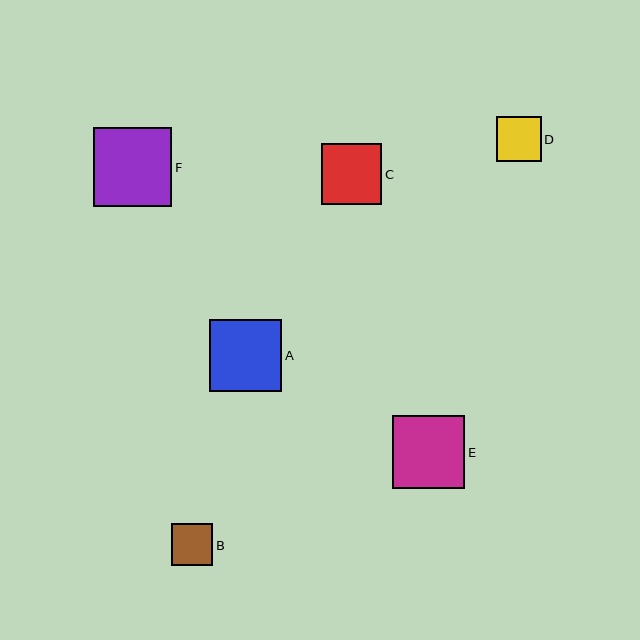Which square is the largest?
Square F is the largest with a size of approximately 79 pixels.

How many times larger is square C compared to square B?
Square C is approximately 1.5 times the size of square B.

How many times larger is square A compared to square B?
Square A is approximately 1.7 times the size of square B.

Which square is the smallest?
Square B is the smallest with a size of approximately 42 pixels.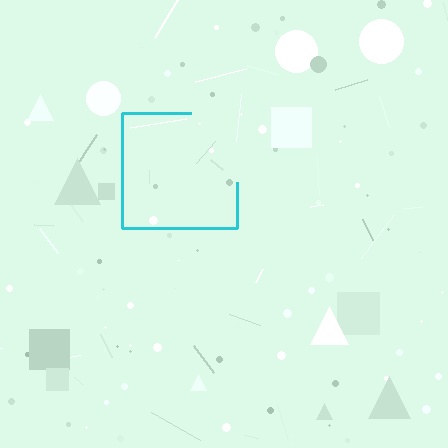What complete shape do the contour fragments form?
The contour fragments form a square.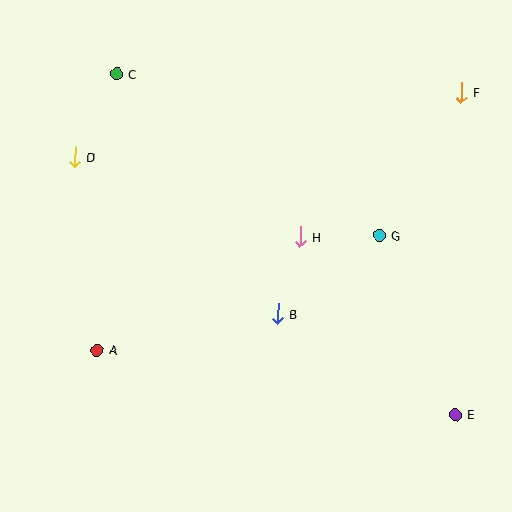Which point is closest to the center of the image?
Point H at (300, 237) is closest to the center.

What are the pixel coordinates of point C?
Point C is at (117, 74).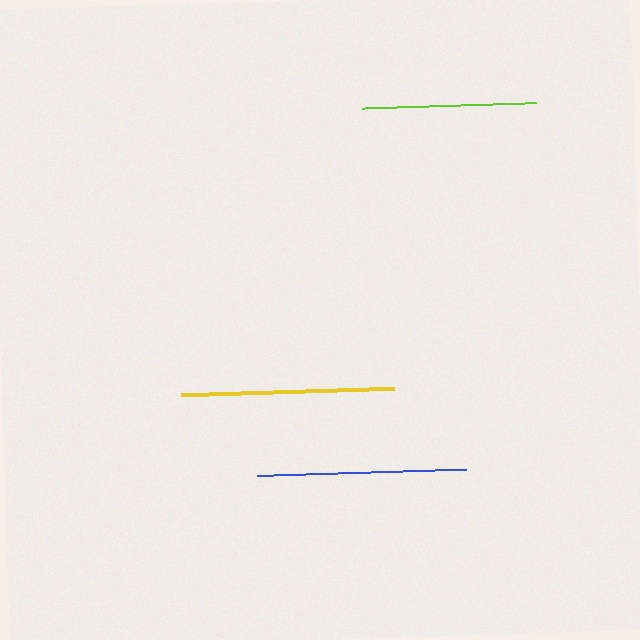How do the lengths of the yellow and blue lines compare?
The yellow and blue lines are approximately the same length.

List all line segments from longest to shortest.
From longest to shortest: yellow, blue, lime.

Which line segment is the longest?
The yellow line is the longest at approximately 213 pixels.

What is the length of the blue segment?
The blue segment is approximately 209 pixels long.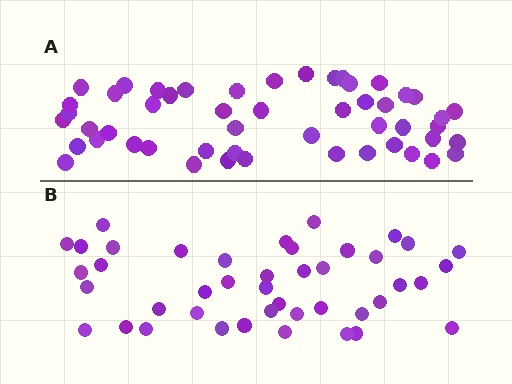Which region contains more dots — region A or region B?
Region A (the top region) has more dots.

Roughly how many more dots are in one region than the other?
Region A has roughly 8 or so more dots than region B.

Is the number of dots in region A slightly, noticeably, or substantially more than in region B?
Region A has only slightly more — the two regions are fairly close. The ratio is roughly 1.2 to 1.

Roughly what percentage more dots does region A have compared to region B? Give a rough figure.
About 20% more.